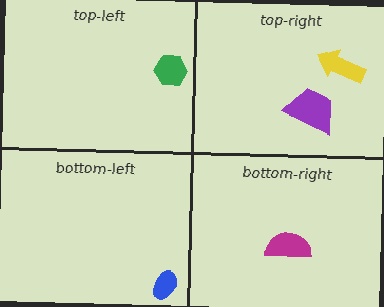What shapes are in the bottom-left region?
The blue ellipse.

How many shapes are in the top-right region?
2.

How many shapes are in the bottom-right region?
1.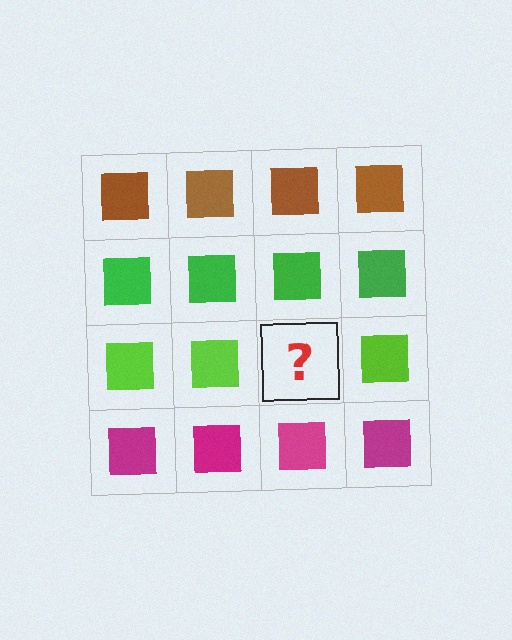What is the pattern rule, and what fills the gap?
The rule is that each row has a consistent color. The gap should be filled with a lime square.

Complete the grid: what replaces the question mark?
The question mark should be replaced with a lime square.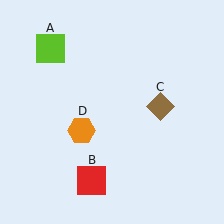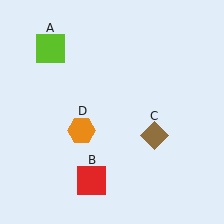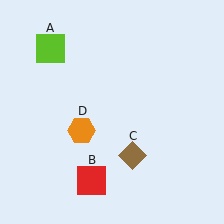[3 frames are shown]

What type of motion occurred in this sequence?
The brown diamond (object C) rotated clockwise around the center of the scene.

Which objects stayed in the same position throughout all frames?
Lime square (object A) and red square (object B) and orange hexagon (object D) remained stationary.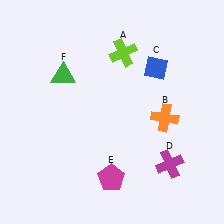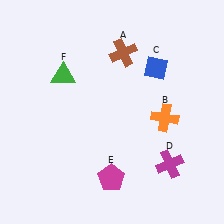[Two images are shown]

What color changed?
The cross (A) changed from lime in Image 1 to brown in Image 2.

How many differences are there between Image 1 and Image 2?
There is 1 difference between the two images.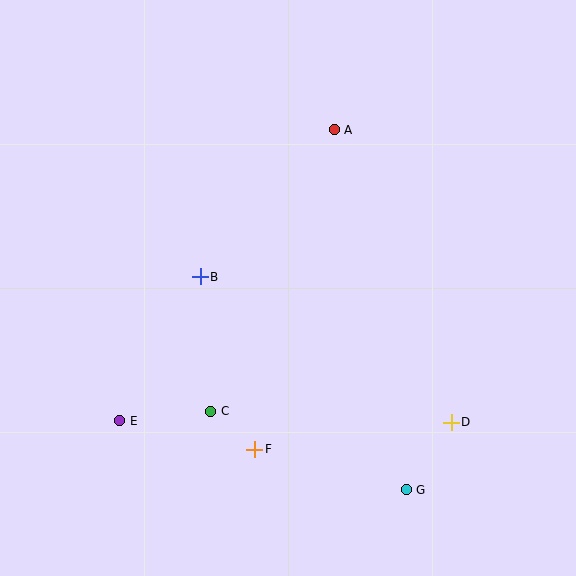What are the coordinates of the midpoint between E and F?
The midpoint between E and F is at (187, 435).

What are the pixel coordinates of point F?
Point F is at (255, 449).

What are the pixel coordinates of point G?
Point G is at (406, 490).